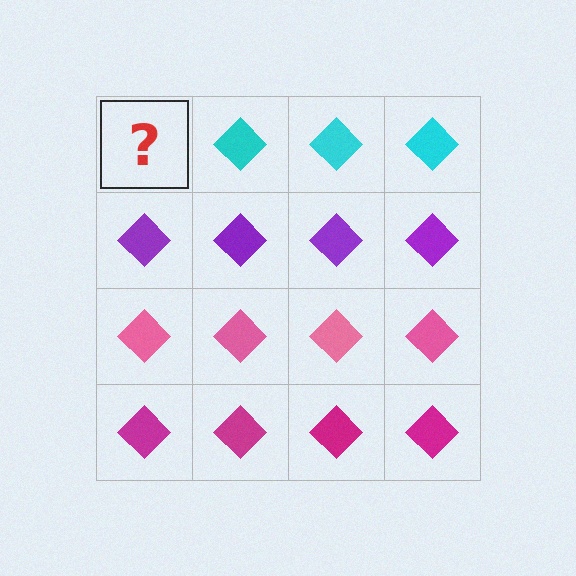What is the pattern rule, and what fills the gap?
The rule is that each row has a consistent color. The gap should be filled with a cyan diamond.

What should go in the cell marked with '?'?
The missing cell should contain a cyan diamond.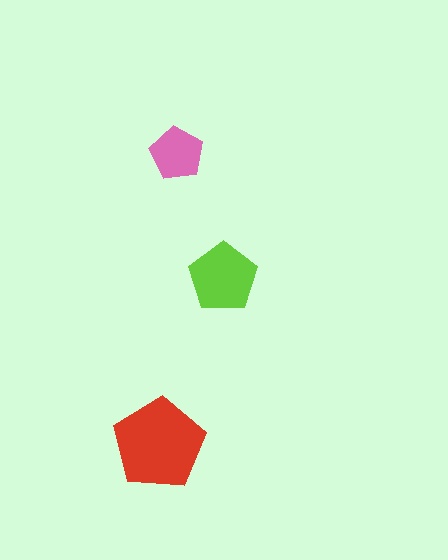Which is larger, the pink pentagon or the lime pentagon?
The lime one.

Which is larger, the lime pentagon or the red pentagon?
The red one.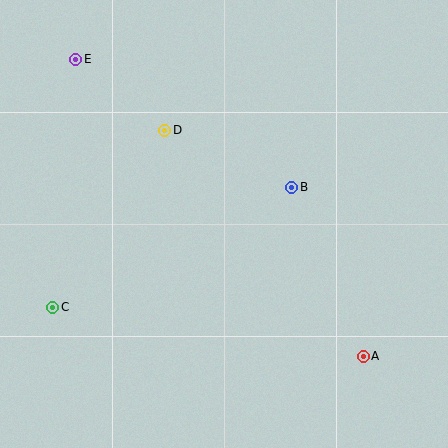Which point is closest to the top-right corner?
Point B is closest to the top-right corner.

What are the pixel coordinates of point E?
Point E is at (76, 59).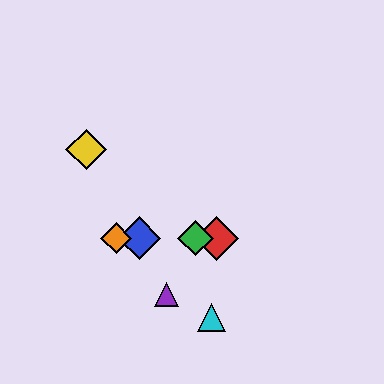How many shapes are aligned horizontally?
4 shapes (the red diamond, the blue diamond, the green diamond, the orange diamond) are aligned horizontally.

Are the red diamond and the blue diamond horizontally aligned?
Yes, both are at y≈238.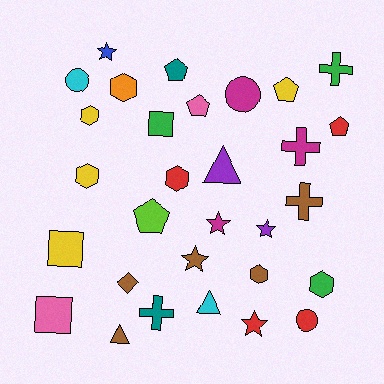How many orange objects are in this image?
There is 1 orange object.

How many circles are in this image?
There are 3 circles.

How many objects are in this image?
There are 30 objects.